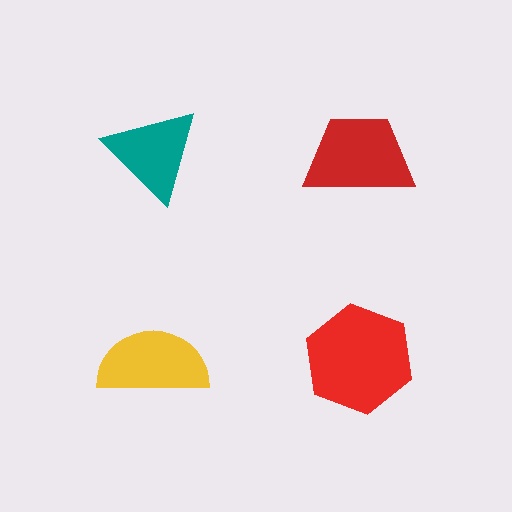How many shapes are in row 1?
2 shapes.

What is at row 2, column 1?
A yellow semicircle.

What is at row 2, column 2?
A red hexagon.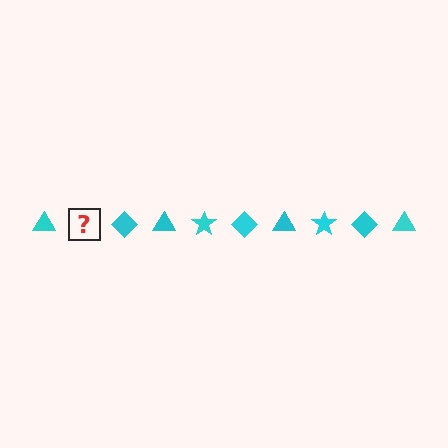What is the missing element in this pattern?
The missing element is a cyan star.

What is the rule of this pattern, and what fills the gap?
The rule is that the pattern cycles through triangle, star, diamond shapes in cyan. The gap should be filled with a cyan star.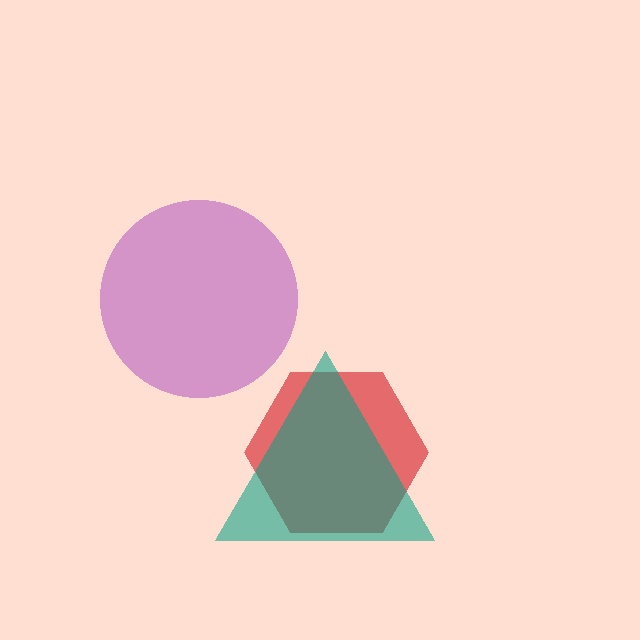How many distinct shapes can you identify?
There are 3 distinct shapes: a red hexagon, a purple circle, a teal triangle.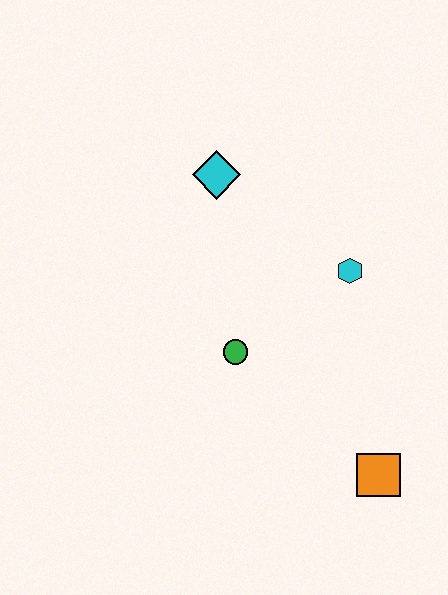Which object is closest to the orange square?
The green circle is closest to the orange square.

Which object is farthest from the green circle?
The orange square is farthest from the green circle.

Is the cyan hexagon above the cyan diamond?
No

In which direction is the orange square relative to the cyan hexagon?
The orange square is below the cyan hexagon.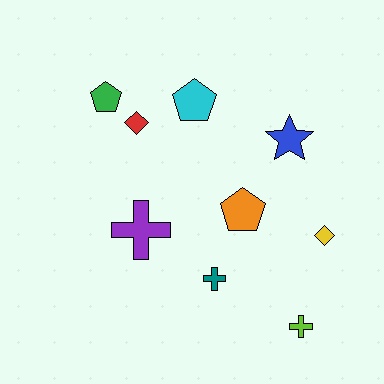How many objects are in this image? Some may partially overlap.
There are 9 objects.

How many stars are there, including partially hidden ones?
There is 1 star.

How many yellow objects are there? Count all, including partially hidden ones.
There is 1 yellow object.